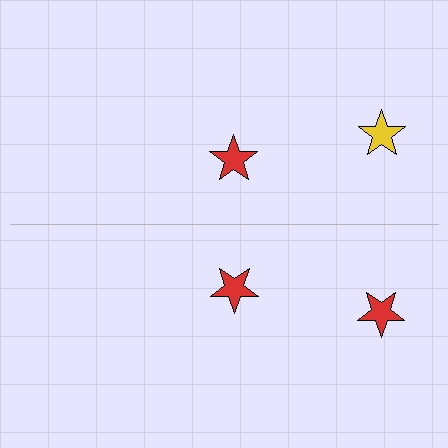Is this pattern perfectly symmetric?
No, the pattern is not perfectly symmetric. The red star on the bottom side breaks the symmetry — its mirror counterpart is yellow.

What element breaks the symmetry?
The red star on the bottom side breaks the symmetry — its mirror counterpart is yellow.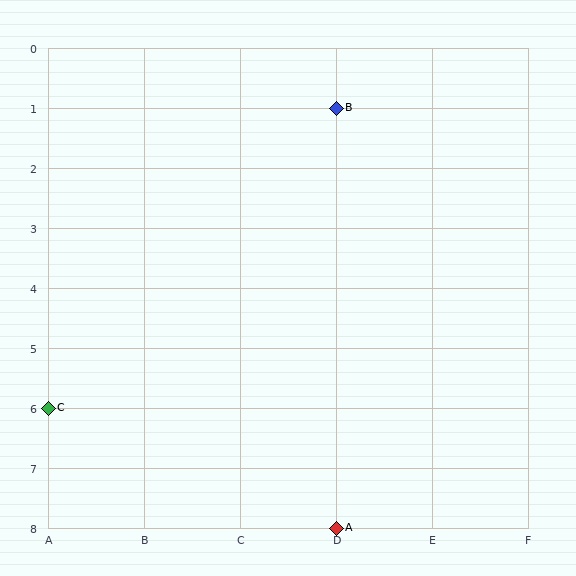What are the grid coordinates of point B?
Point B is at grid coordinates (D, 1).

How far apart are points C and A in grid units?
Points C and A are 3 columns and 2 rows apart (about 3.6 grid units diagonally).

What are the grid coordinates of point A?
Point A is at grid coordinates (D, 8).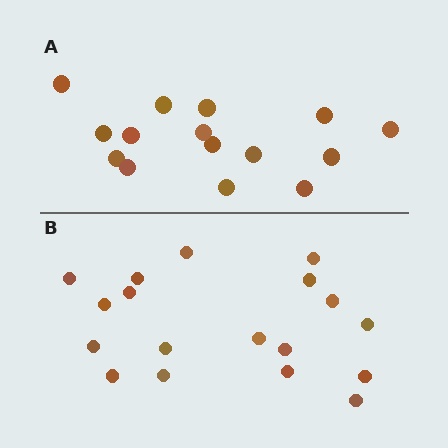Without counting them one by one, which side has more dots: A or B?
Region B (the bottom region) has more dots.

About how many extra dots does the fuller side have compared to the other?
Region B has just a few more — roughly 2 or 3 more dots than region A.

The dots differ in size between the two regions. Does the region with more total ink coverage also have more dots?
No. Region A has more total ink coverage because its dots are larger, but region B actually contains more individual dots. Total area can be misleading — the number of items is what matters here.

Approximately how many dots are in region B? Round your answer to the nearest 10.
About 20 dots. (The exact count is 18, which rounds to 20.)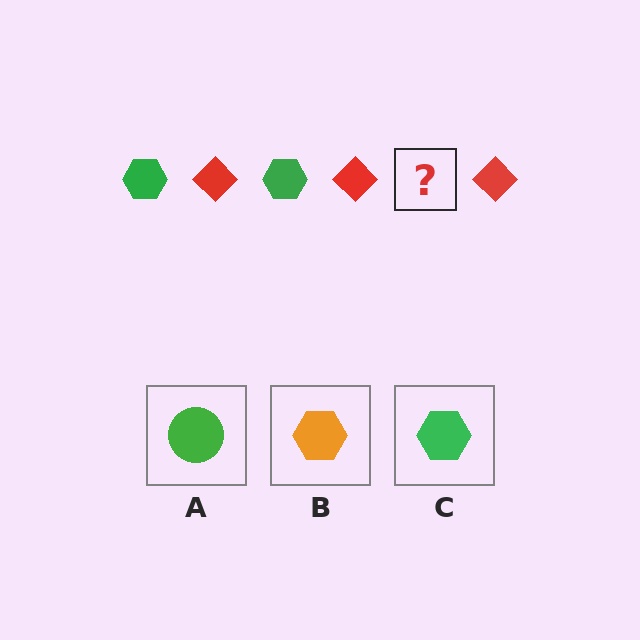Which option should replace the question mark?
Option C.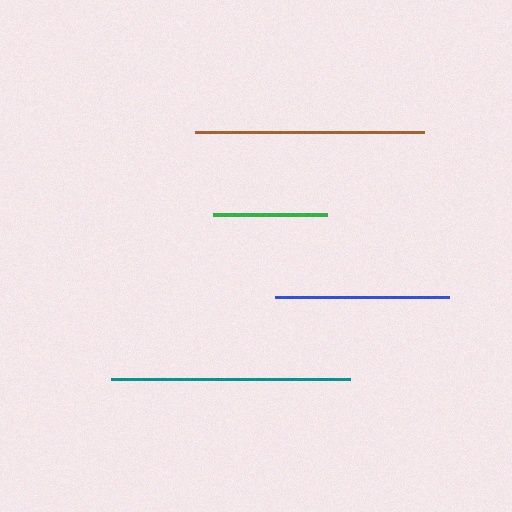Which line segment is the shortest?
The green line is the shortest at approximately 114 pixels.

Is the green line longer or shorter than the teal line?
The teal line is longer than the green line.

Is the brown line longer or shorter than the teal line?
The teal line is longer than the brown line.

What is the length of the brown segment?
The brown segment is approximately 229 pixels long.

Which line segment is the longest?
The teal line is the longest at approximately 239 pixels.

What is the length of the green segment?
The green segment is approximately 114 pixels long.